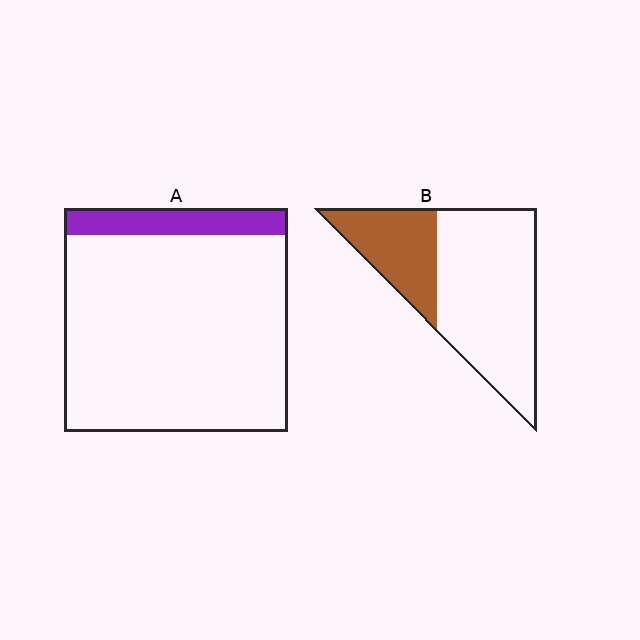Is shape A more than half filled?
No.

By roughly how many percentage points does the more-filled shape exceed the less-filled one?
By roughly 20 percentage points (B over A).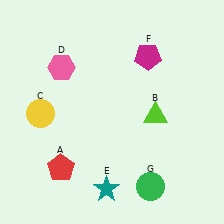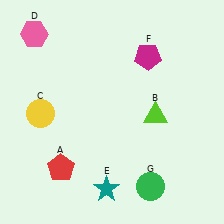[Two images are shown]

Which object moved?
The pink hexagon (D) moved up.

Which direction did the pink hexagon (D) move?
The pink hexagon (D) moved up.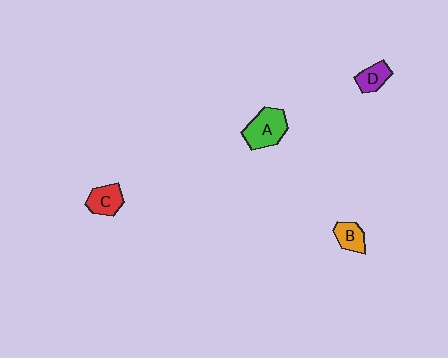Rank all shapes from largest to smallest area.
From largest to smallest: A (green), C (red), B (orange), D (purple).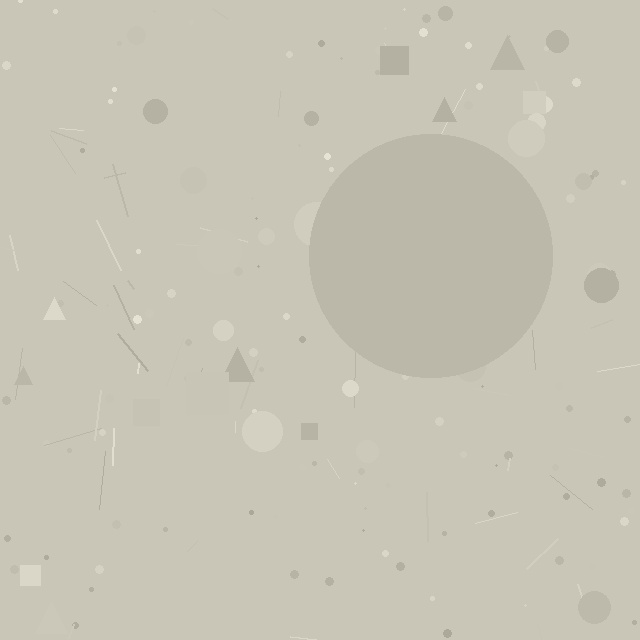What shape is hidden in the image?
A circle is hidden in the image.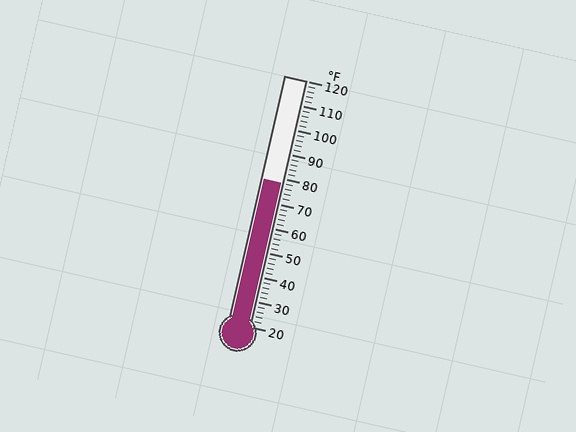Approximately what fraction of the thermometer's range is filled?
The thermometer is filled to approximately 60% of its range.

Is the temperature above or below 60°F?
The temperature is above 60°F.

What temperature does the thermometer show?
The thermometer shows approximately 78°F.